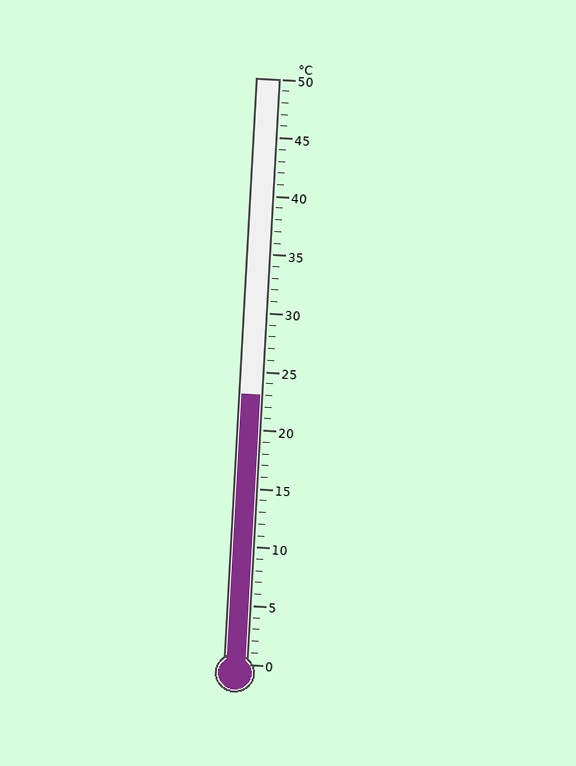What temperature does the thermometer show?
The thermometer shows approximately 23°C.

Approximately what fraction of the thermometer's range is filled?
The thermometer is filled to approximately 45% of its range.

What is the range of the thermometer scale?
The thermometer scale ranges from 0°C to 50°C.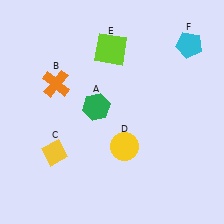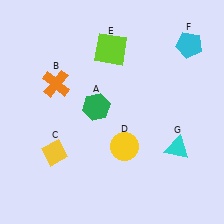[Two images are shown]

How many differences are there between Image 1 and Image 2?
There is 1 difference between the two images.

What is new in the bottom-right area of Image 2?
A cyan triangle (G) was added in the bottom-right area of Image 2.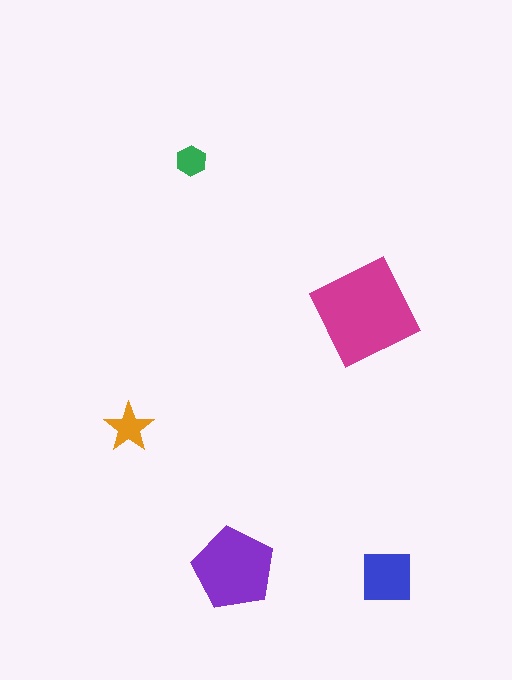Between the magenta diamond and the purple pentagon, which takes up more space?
The magenta diamond.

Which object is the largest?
The magenta diamond.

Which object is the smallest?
The green hexagon.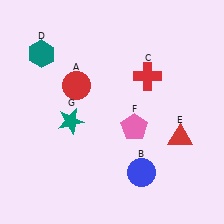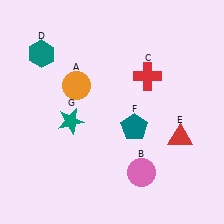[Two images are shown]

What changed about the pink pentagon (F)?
In Image 1, F is pink. In Image 2, it changed to teal.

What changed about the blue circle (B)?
In Image 1, B is blue. In Image 2, it changed to pink.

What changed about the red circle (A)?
In Image 1, A is red. In Image 2, it changed to orange.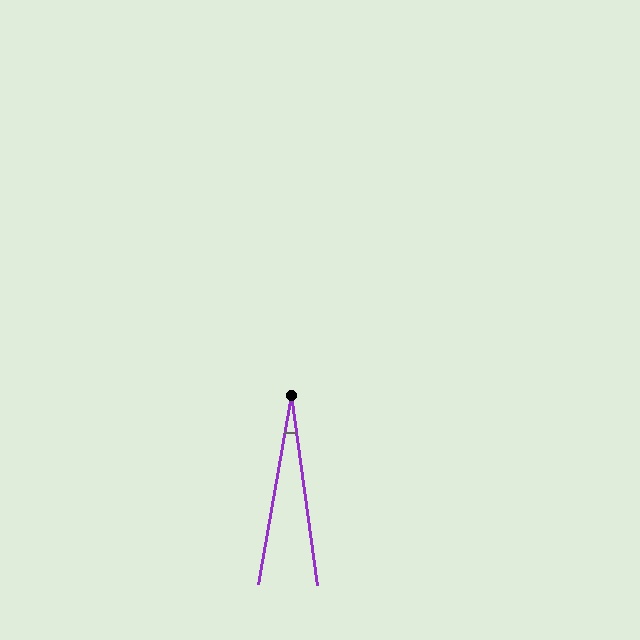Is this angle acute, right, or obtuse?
It is acute.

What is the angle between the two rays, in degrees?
Approximately 18 degrees.